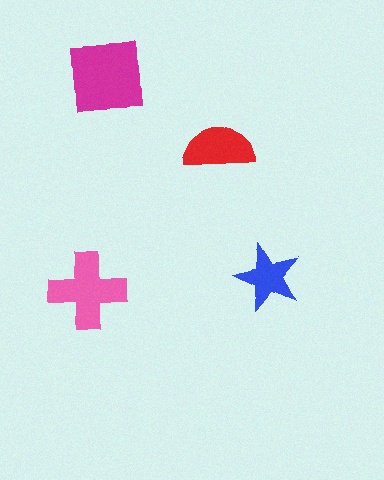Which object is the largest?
The magenta square.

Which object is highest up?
The magenta square is topmost.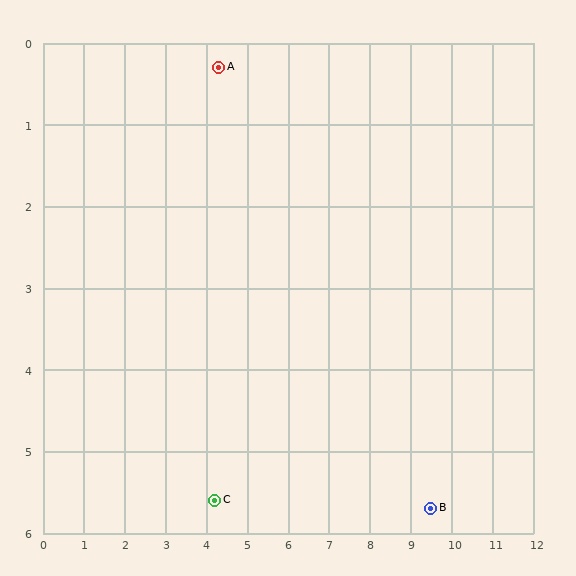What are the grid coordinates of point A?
Point A is at approximately (4.3, 0.3).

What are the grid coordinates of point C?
Point C is at approximately (4.2, 5.6).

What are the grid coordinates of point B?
Point B is at approximately (9.5, 5.7).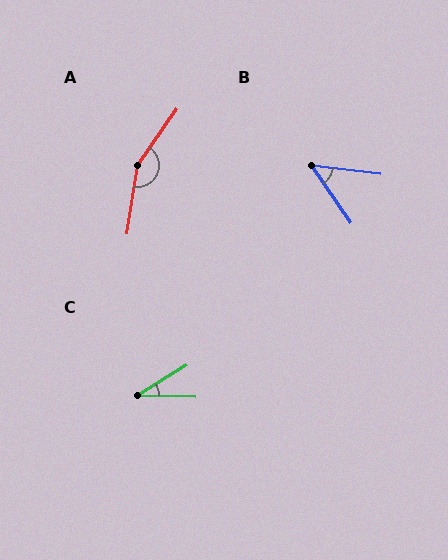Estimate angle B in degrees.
Approximately 49 degrees.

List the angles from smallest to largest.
C (34°), B (49°), A (153°).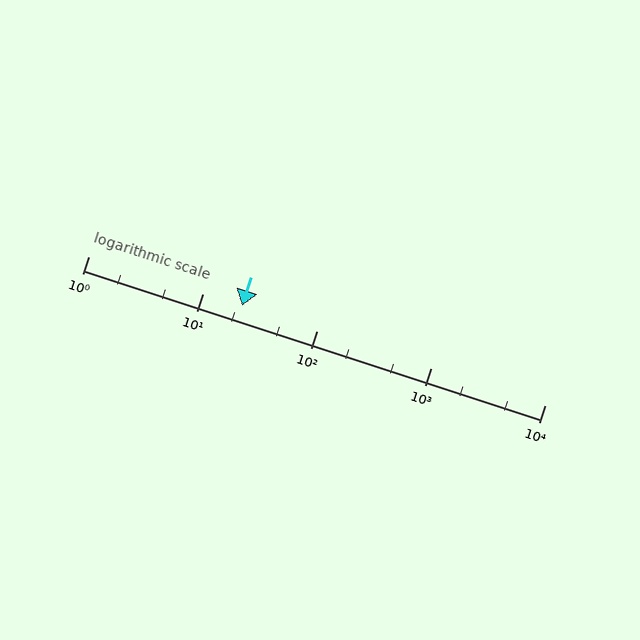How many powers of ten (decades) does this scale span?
The scale spans 4 decades, from 1 to 10000.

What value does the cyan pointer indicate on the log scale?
The pointer indicates approximately 22.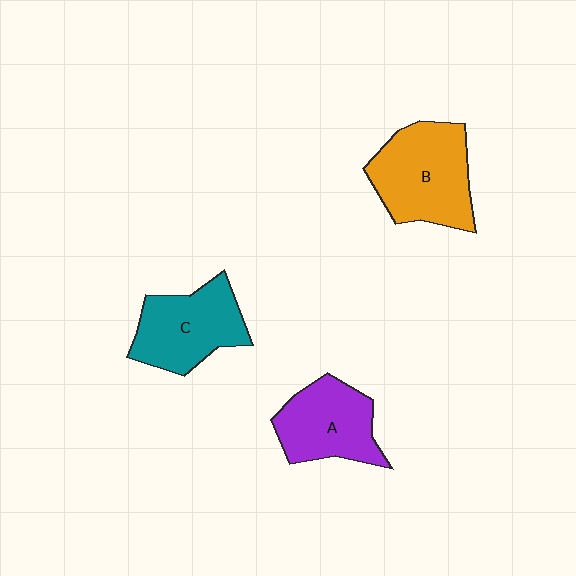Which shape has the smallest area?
Shape A (purple).